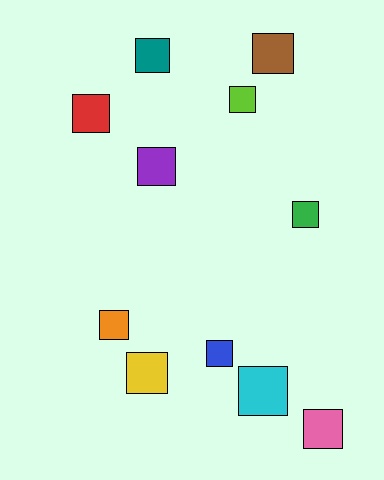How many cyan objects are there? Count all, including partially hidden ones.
There is 1 cyan object.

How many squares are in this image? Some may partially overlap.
There are 11 squares.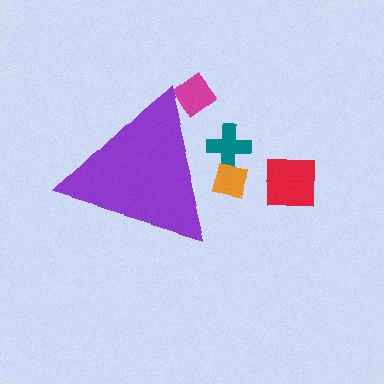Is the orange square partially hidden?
Yes, the orange square is partially hidden behind the purple triangle.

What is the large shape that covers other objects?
A purple triangle.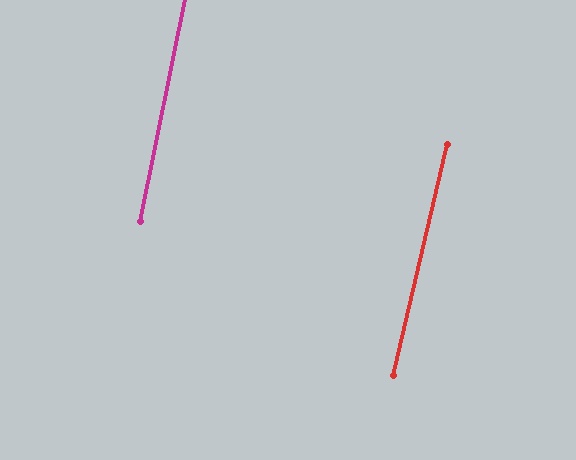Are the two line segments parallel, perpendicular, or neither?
Parallel — their directions differ by only 1.8°.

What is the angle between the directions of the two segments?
Approximately 2 degrees.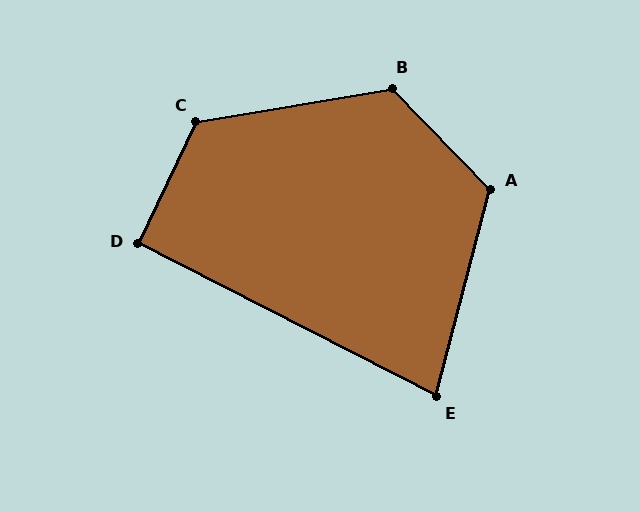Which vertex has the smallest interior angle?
E, at approximately 77 degrees.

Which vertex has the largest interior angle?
C, at approximately 125 degrees.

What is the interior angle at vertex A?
Approximately 122 degrees (obtuse).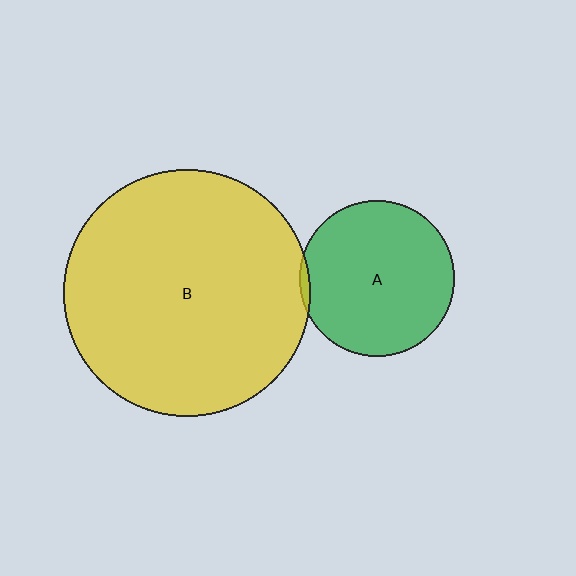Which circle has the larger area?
Circle B (yellow).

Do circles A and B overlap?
Yes.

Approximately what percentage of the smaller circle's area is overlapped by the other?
Approximately 5%.